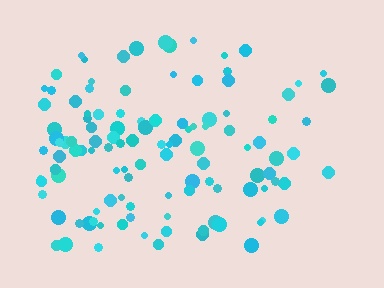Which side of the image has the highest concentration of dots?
The left.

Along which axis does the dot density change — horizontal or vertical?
Horizontal.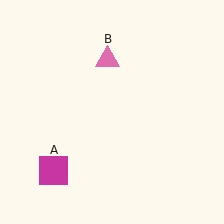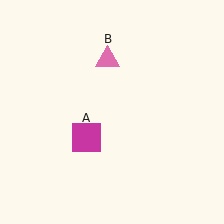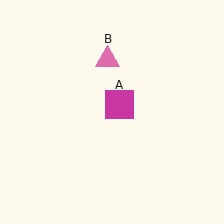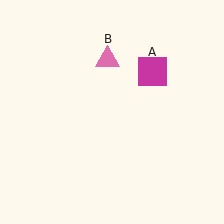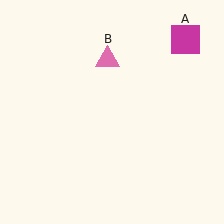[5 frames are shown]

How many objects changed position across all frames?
1 object changed position: magenta square (object A).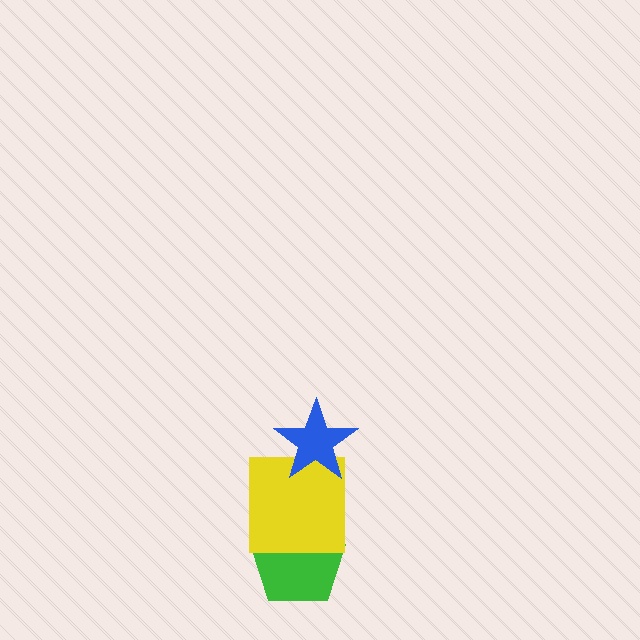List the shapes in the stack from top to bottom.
From top to bottom: the blue star, the yellow square, the green pentagon.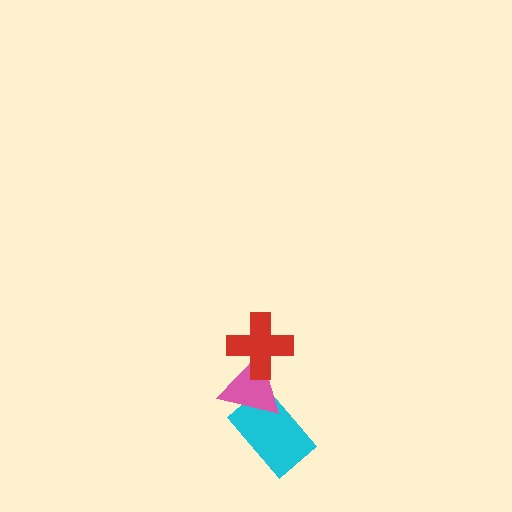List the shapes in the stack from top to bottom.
From top to bottom: the red cross, the pink triangle, the cyan rectangle.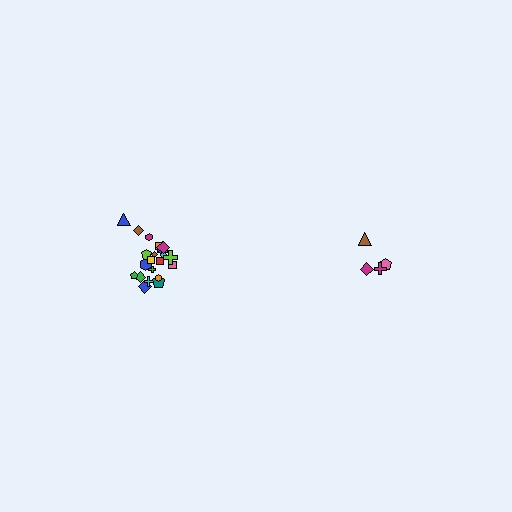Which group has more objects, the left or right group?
The left group.